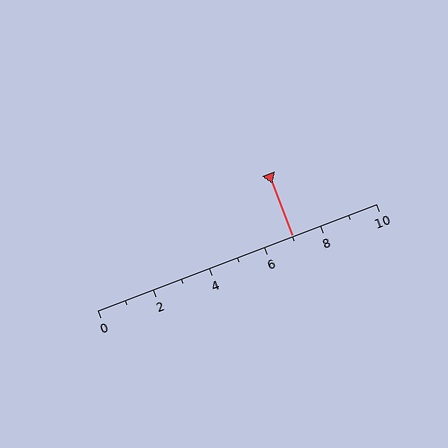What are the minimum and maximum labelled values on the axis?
The axis runs from 0 to 10.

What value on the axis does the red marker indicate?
The marker indicates approximately 7.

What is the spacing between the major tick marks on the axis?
The major ticks are spaced 2 apart.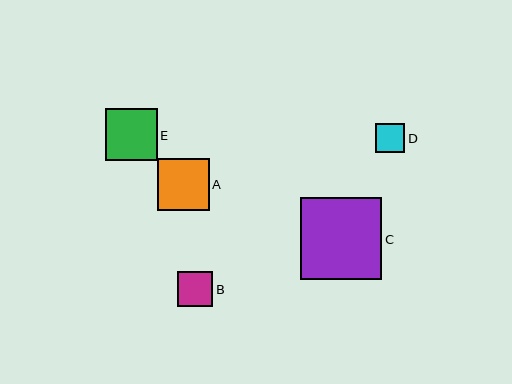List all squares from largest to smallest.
From largest to smallest: C, A, E, B, D.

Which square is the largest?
Square C is the largest with a size of approximately 82 pixels.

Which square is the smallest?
Square D is the smallest with a size of approximately 29 pixels.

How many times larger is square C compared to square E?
Square C is approximately 1.6 times the size of square E.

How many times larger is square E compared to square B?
Square E is approximately 1.5 times the size of square B.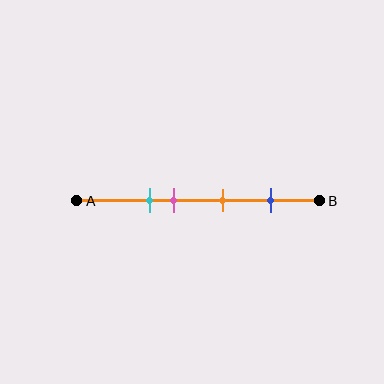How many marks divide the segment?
There are 4 marks dividing the segment.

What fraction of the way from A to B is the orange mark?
The orange mark is approximately 60% (0.6) of the way from A to B.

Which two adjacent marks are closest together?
The cyan and pink marks are the closest adjacent pair.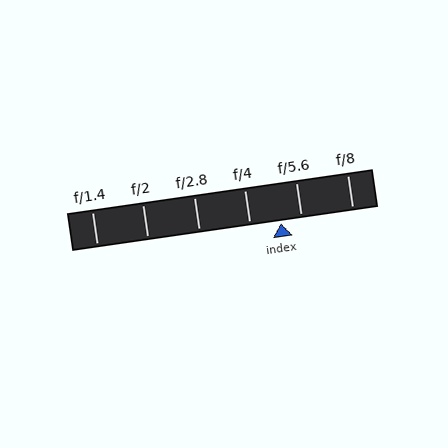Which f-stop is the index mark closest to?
The index mark is closest to f/5.6.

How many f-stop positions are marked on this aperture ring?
There are 6 f-stop positions marked.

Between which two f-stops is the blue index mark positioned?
The index mark is between f/4 and f/5.6.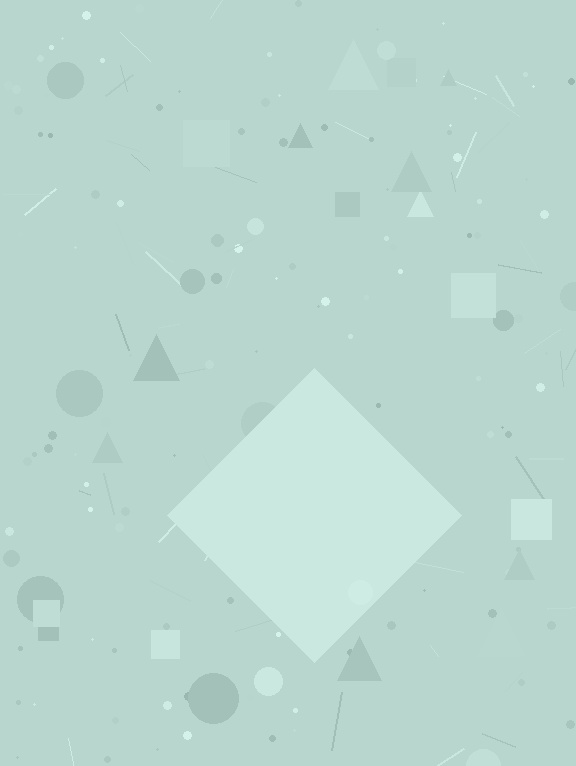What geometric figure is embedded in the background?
A diamond is embedded in the background.